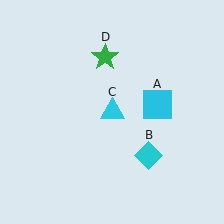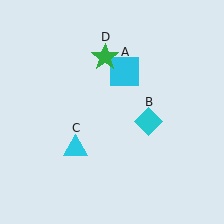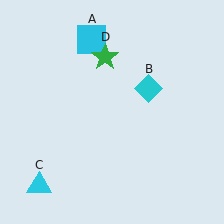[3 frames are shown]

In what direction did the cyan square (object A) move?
The cyan square (object A) moved up and to the left.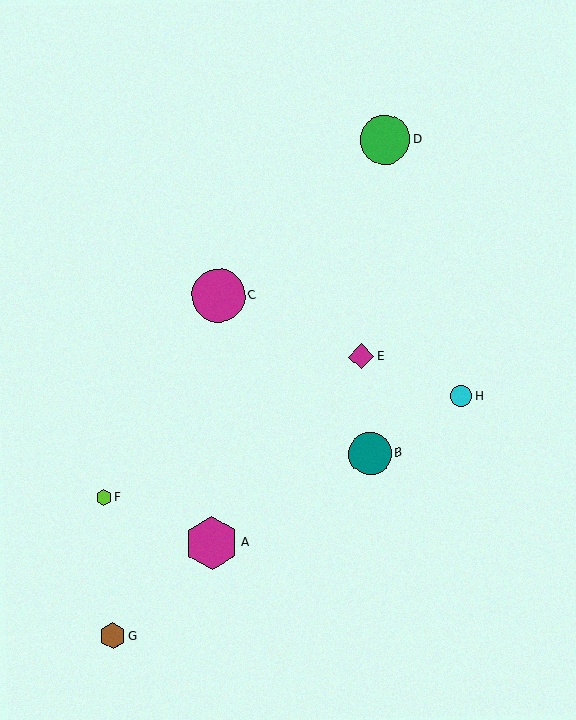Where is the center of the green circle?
The center of the green circle is at (385, 140).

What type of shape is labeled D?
Shape D is a green circle.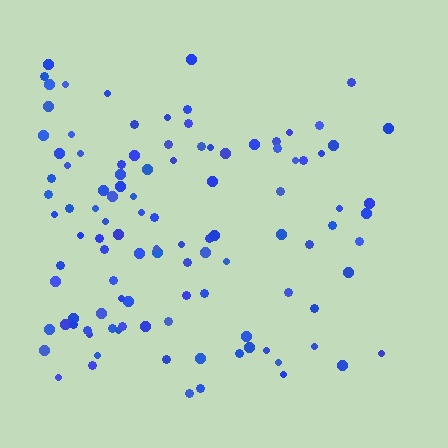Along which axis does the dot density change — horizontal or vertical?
Horizontal.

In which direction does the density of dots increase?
From right to left, with the left side densest.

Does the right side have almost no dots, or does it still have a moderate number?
Still a moderate number, just noticeably fewer than the left.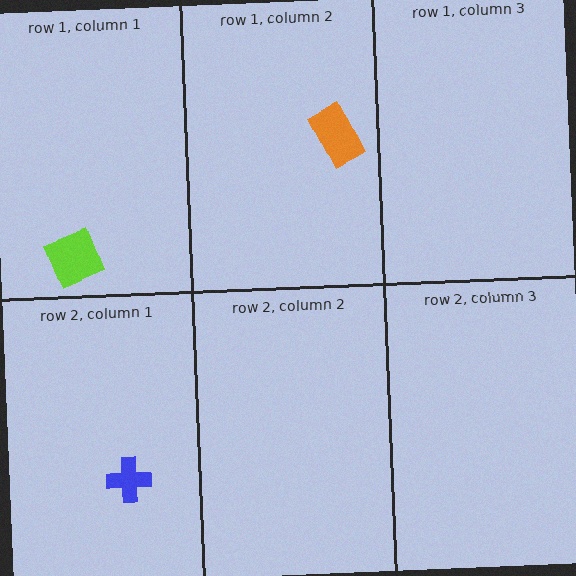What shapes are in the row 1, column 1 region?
The lime diamond.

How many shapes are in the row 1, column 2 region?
1.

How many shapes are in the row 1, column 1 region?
1.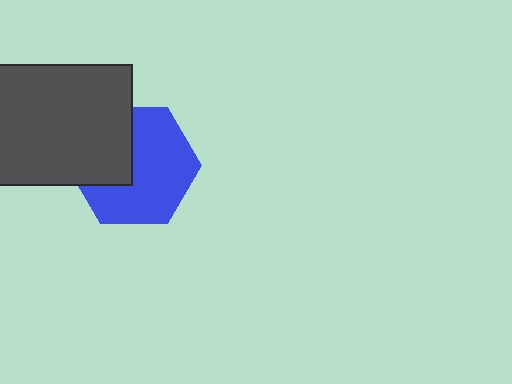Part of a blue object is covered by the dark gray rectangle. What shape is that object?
It is a hexagon.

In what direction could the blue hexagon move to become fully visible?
The blue hexagon could move toward the lower-right. That would shift it out from behind the dark gray rectangle entirely.